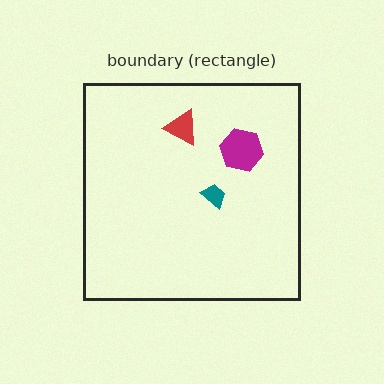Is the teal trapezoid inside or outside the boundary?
Inside.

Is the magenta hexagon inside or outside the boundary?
Inside.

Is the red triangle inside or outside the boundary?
Inside.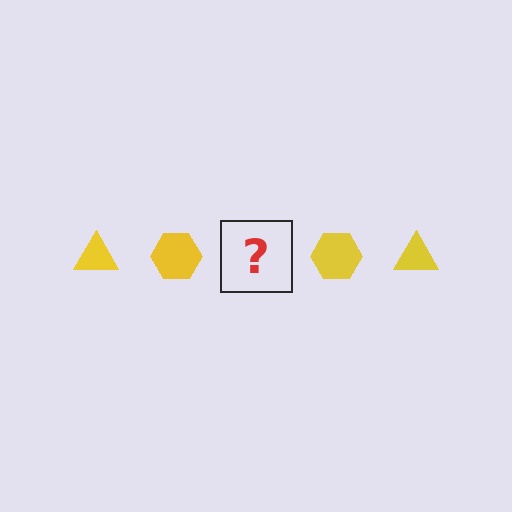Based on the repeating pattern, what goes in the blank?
The blank should be a yellow triangle.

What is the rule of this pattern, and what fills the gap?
The rule is that the pattern cycles through triangle, hexagon shapes in yellow. The gap should be filled with a yellow triangle.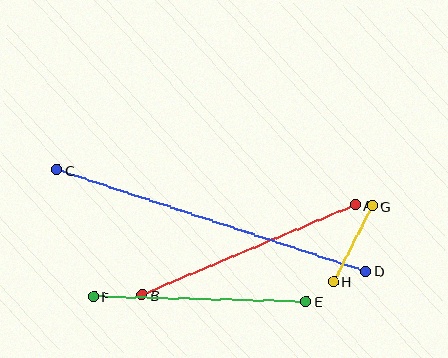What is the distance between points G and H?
The distance is approximately 85 pixels.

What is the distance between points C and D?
The distance is approximately 325 pixels.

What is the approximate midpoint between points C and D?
The midpoint is at approximately (211, 220) pixels.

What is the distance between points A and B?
The distance is approximately 231 pixels.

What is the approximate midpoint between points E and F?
The midpoint is at approximately (200, 299) pixels.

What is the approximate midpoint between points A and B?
The midpoint is at approximately (249, 250) pixels.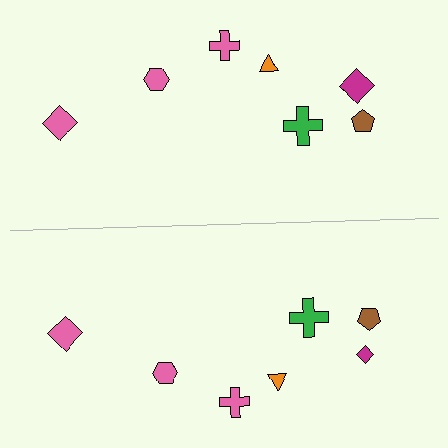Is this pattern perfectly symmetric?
No, the pattern is not perfectly symmetric. The magenta diamond on the bottom side has a different size than its mirror counterpart.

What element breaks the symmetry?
The magenta diamond on the bottom side has a different size than its mirror counterpart.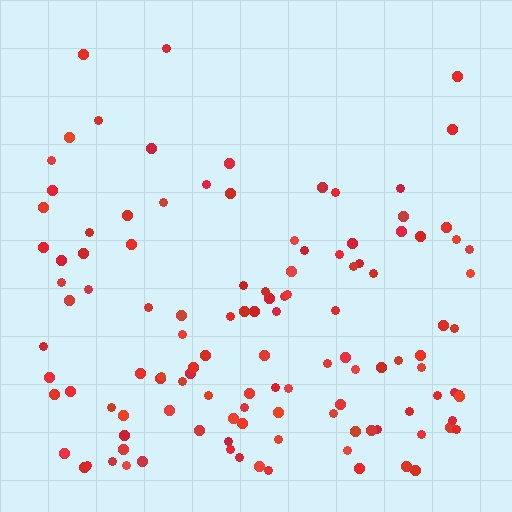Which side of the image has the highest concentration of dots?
The bottom.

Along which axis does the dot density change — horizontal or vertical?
Vertical.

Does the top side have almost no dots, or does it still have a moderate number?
Still a moderate number, just noticeably fewer than the bottom.